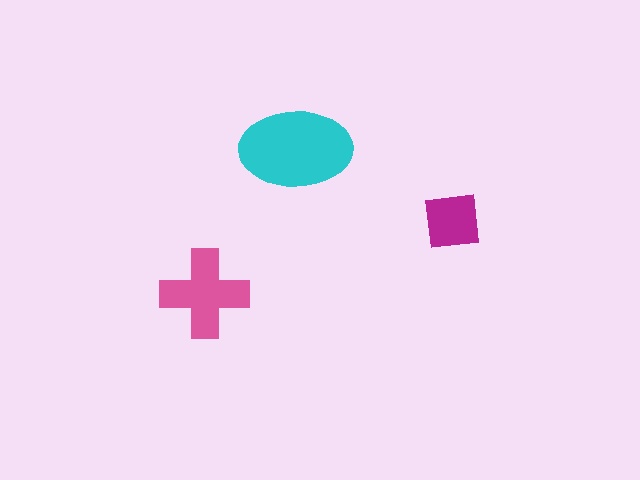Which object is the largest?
The cyan ellipse.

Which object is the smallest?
The magenta square.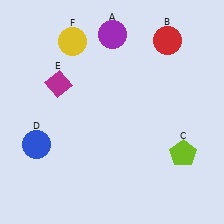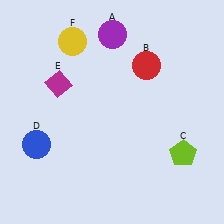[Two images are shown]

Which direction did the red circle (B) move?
The red circle (B) moved down.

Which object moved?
The red circle (B) moved down.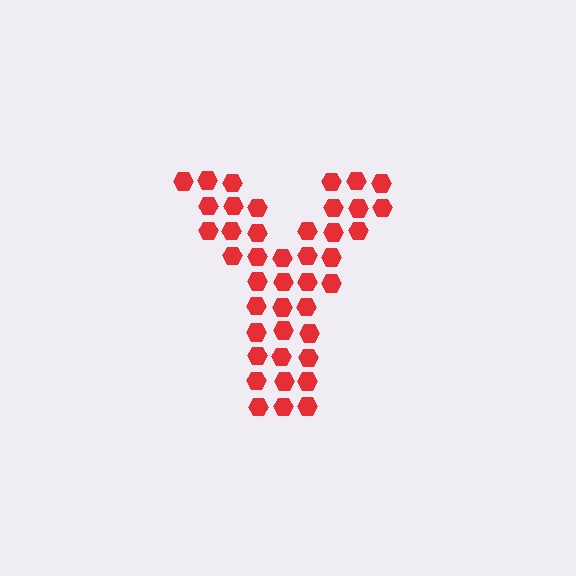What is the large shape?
The large shape is the letter Y.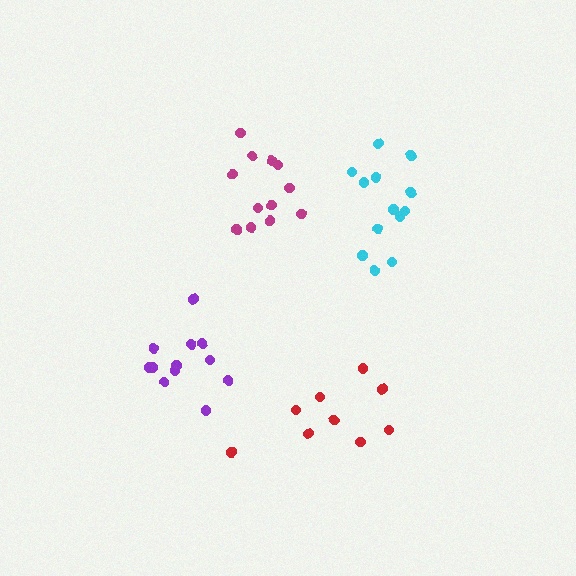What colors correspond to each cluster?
The clusters are colored: magenta, cyan, purple, red.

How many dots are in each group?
Group 1: 12 dots, Group 2: 13 dots, Group 3: 12 dots, Group 4: 9 dots (46 total).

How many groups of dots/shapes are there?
There are 4 groups.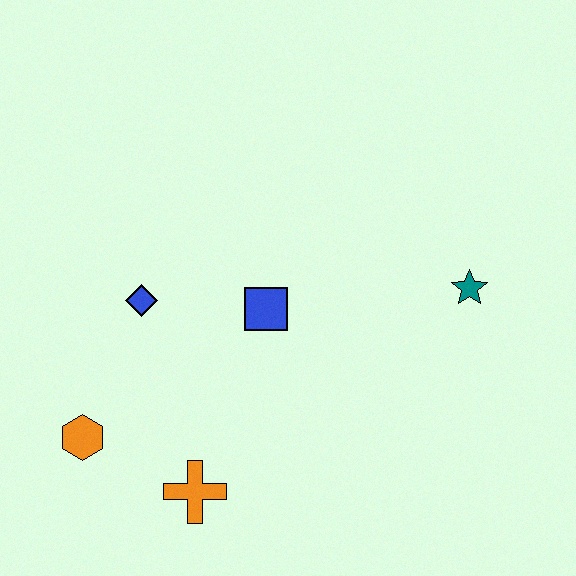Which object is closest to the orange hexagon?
The orange cross is closest to the orange hexagon.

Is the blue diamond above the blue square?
Yes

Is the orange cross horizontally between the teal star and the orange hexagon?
Yes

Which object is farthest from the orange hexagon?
The teal star is farthest from the orange hexagon.